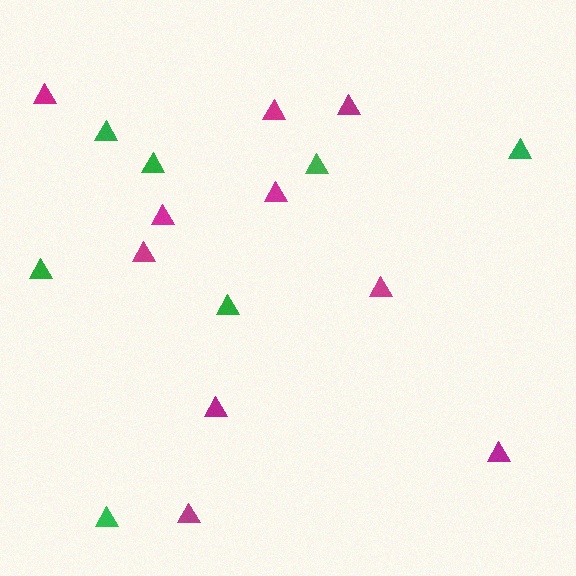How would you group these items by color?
There are 2 groups: one group of magenta triangles (10) and one group of green triangles (7).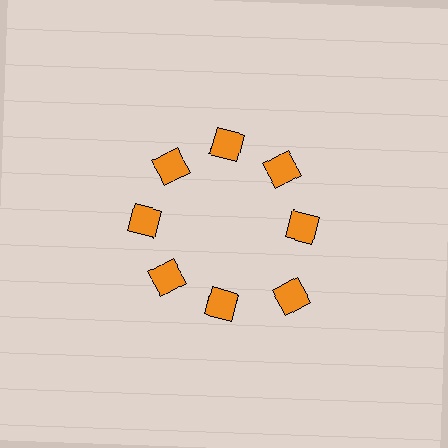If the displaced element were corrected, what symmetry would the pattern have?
It would have 8-fold rotational symmetry — the pattern would map onto itself every 45 degrees.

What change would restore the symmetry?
The symmetry would be restored by moving it inward, back onto the ring so that all 8 squares sit at equal angles and equal distance from the center.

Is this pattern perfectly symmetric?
No. The 8 orange squares are arranged in a ring, but one element near the 4 o'clock position is pushed outward from the center, breaking the 8-fold rotational symmetry.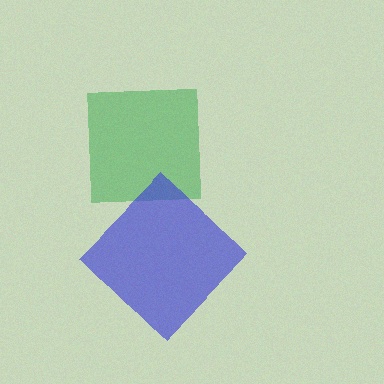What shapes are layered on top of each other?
The layered shapes are: a green square, a blue diamond.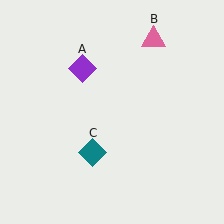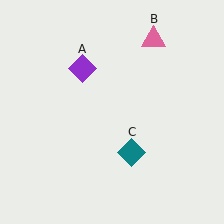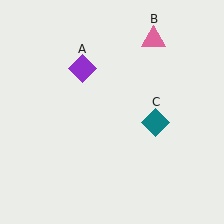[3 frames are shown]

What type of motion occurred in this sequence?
The teal diamond (object C) rotated counterclockwise around the center of the scene.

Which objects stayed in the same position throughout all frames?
Purple diamond (object A) and pink triangle (object B) remained stationary.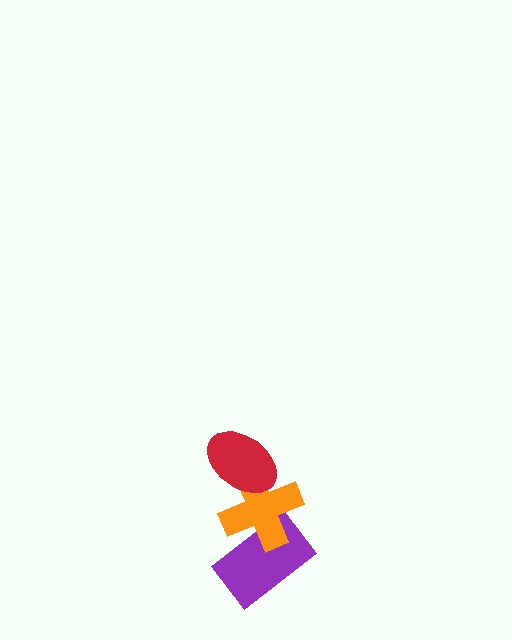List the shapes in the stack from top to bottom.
From top to bottom: the red ellipse, the orange cross, the purple rectangle.